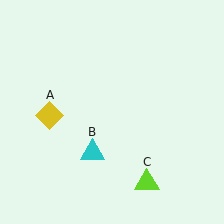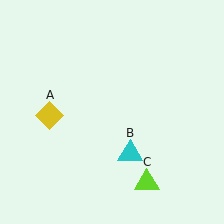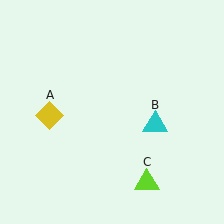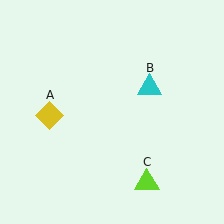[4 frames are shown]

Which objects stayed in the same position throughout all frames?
Yellow diamond (object A) and lime triangle (object C) remained stationary.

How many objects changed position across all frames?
1 object changed position: cyan triangle (object B).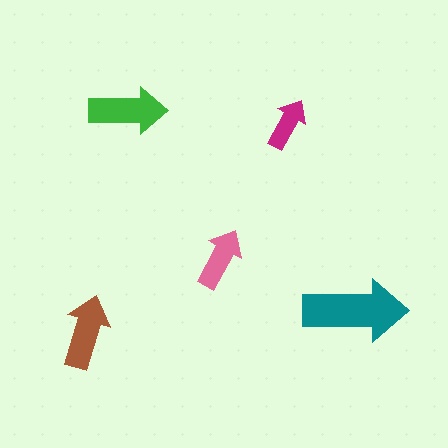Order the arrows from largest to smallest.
the teal one, the green one, the brown one, the pink one, the magenta one.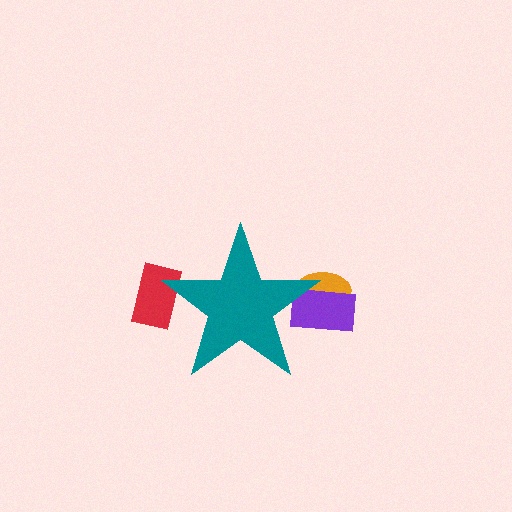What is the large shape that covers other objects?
A teal star.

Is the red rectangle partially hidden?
Yes, the red rectangle is partially hidden behind the teal star.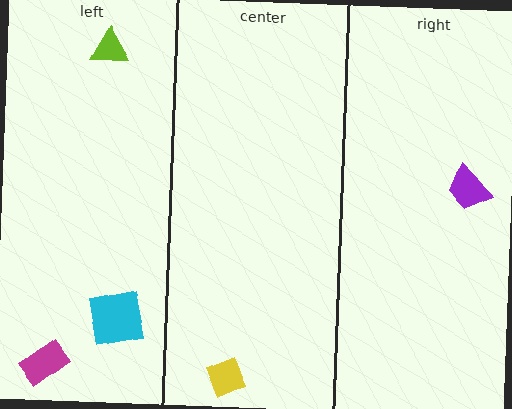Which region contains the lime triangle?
The left region.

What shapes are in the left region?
The lime triangle, the magenta rectangle, the cyan square.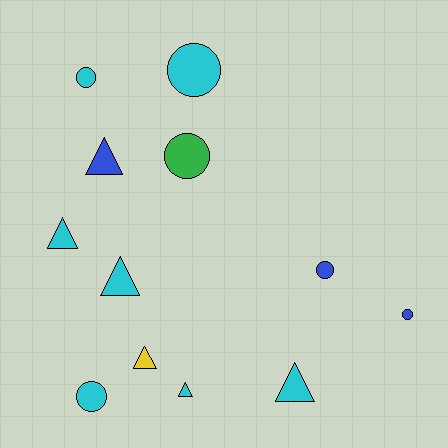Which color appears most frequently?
Cyan, with 7 objects.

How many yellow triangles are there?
There is 1 yellow triangle.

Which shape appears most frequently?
Circle, with 6 objects.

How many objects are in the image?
There are 12 objects.